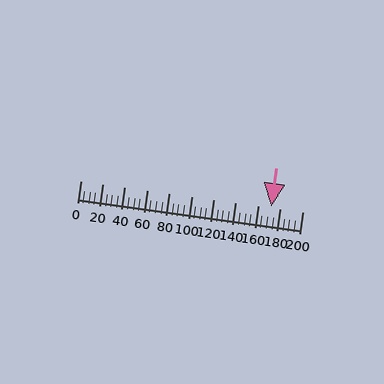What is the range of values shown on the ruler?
The ruler shows values from 0 to 200.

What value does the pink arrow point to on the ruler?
The pink arrow points to approximately 172.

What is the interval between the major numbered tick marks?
The major tick marks are spaced 20 units apart.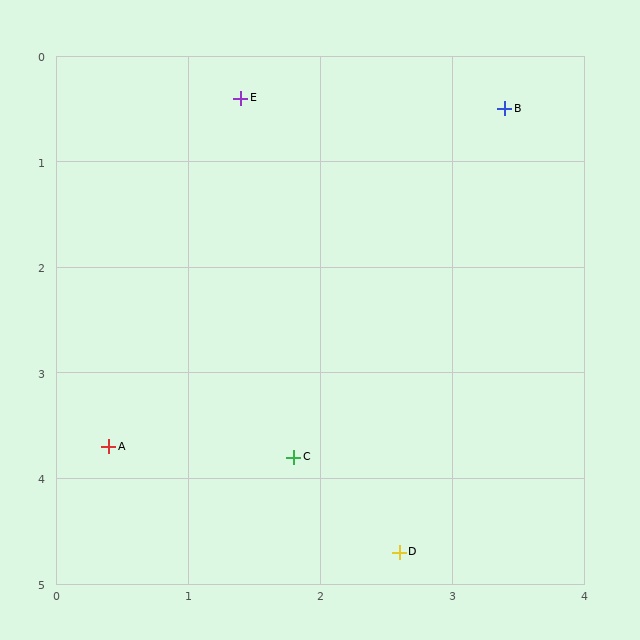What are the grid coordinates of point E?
Point E is at approximately (1.4, 0.4).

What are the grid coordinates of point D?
Point D is at approximately (2.6, 4.7).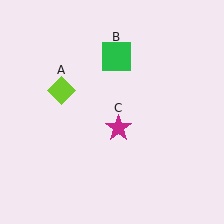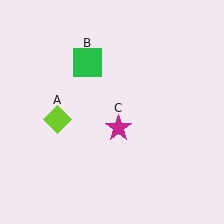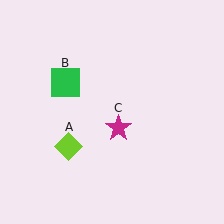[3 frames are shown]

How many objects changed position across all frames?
2 objects changed position: lime diamond (object A), green square (object B).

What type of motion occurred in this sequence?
The lime diamond (object A), green square (object B) rotated counterclockwise around the center of the scene.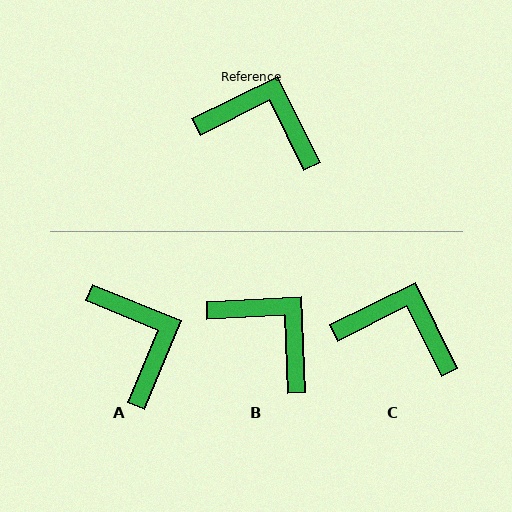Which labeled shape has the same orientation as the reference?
C.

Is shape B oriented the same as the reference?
No, it is off by about 24 degrees.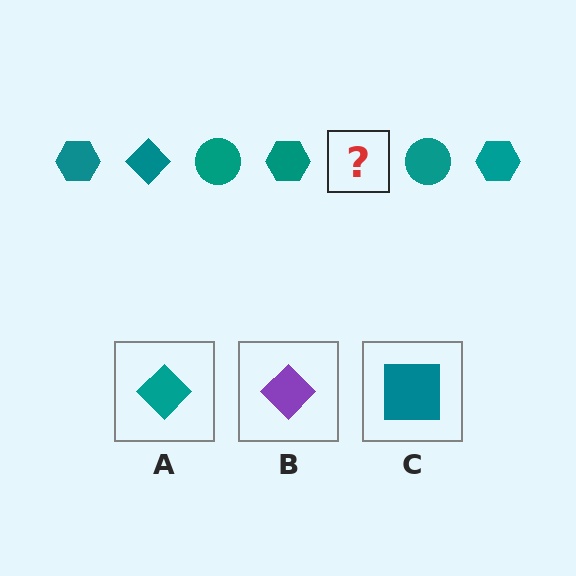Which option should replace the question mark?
Option A.